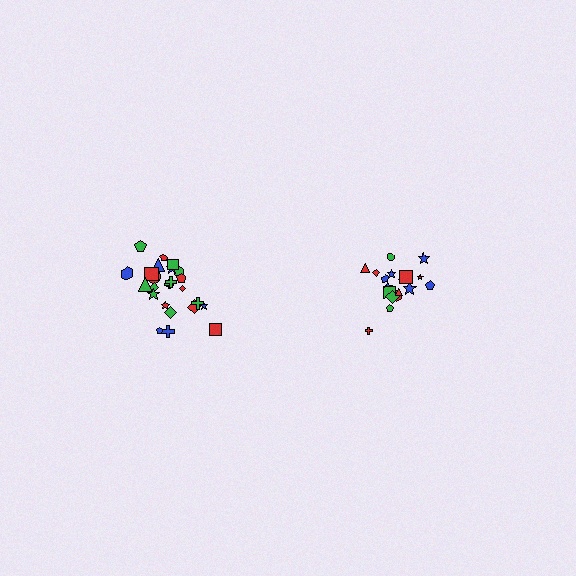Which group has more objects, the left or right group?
The left group.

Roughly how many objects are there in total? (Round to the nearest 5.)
Roughly 45 objects in total.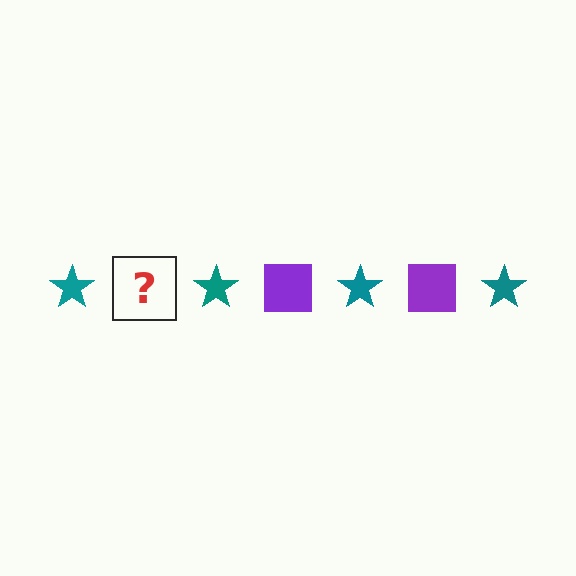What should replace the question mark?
The question mark should be replaced with a purple square.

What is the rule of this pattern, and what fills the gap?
The rule is that the pattern alternates between teal star and purple square. The gap should be filled with a purple square.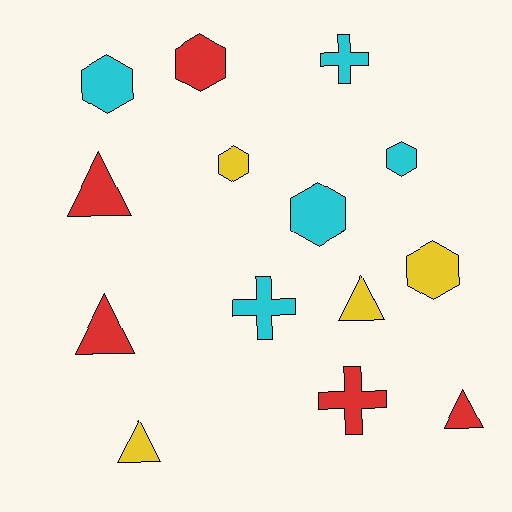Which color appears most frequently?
Red, with 5 objects.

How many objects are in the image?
There are 14 objects.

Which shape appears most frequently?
Hexagon, with 6 objects.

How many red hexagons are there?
There is 1 red hexagon.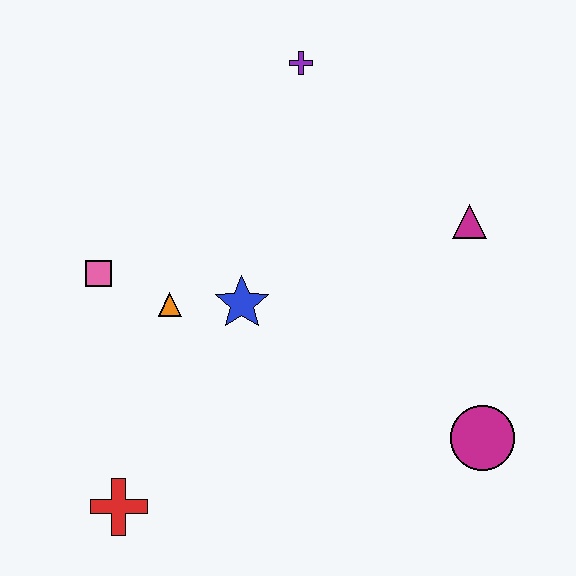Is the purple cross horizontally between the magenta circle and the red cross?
Yes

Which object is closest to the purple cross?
The magenta triangle is closest to the purple cross.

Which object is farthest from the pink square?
The magenta circle is farthest from the pink square.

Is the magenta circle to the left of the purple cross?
No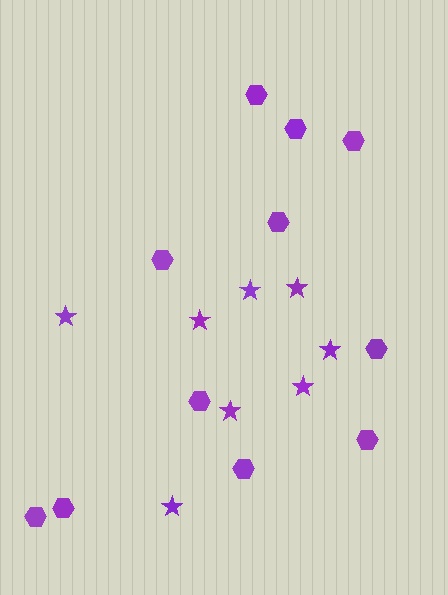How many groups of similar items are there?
There are 2 groups: one group of stars (8) and one group of hexagons (11).